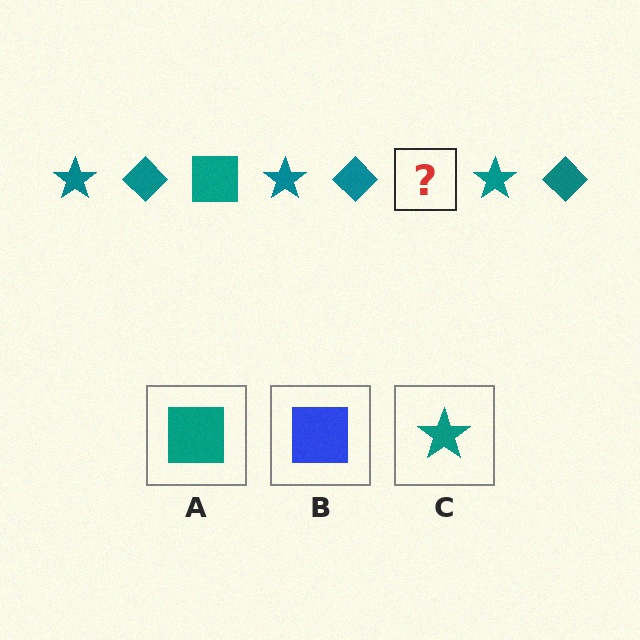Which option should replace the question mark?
Option A.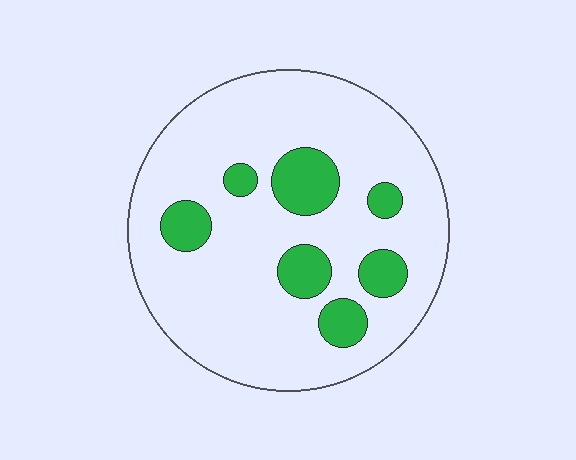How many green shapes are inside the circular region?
7.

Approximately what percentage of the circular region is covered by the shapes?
Approximately 15%.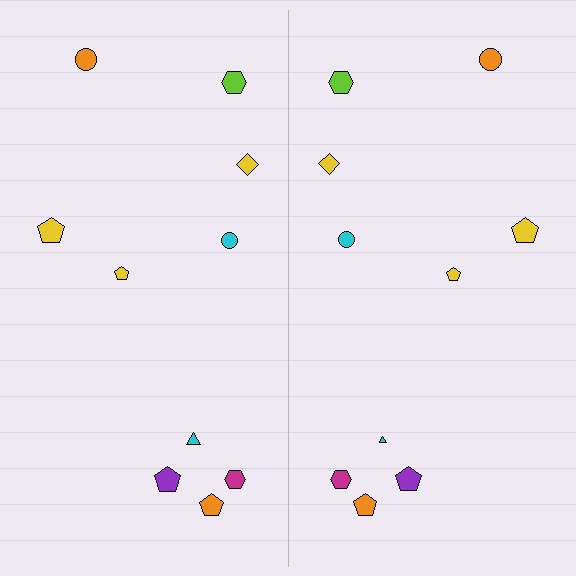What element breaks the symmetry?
The cyan triangle on the right side has a different size than its mirror counterpart.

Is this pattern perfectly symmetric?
No, the pattern is not perfectly symmetric. The cyan triangle on the right side has a different size than its mirror counterpart.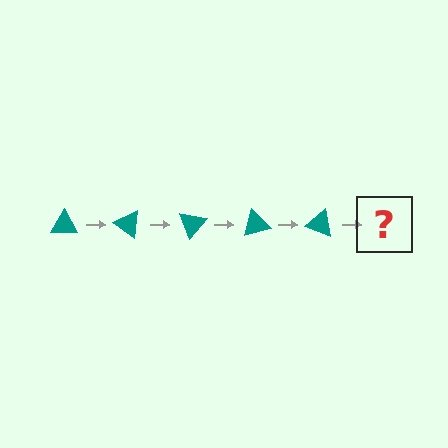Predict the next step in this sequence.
The next step is a teal triangle rotated 175 degrees.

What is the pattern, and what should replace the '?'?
The pattern is that the triangle rotates 35 degrees each step. The '?' should be a teal triangle rotated 175 degrees.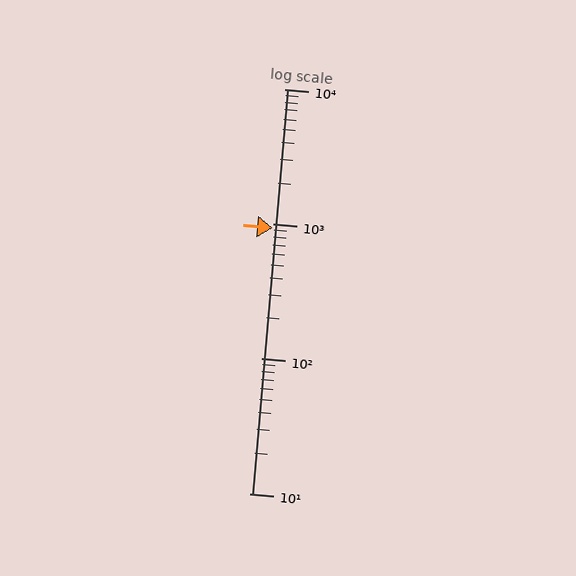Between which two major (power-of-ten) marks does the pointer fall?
The pointer is between 100 and 1000.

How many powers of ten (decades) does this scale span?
The scale spans 3 decades, from 10 to 10000.